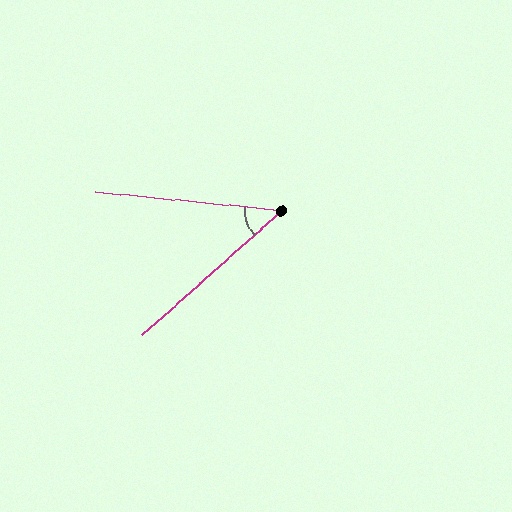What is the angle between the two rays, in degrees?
Approximately 47 degrees.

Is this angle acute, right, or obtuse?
It is acute.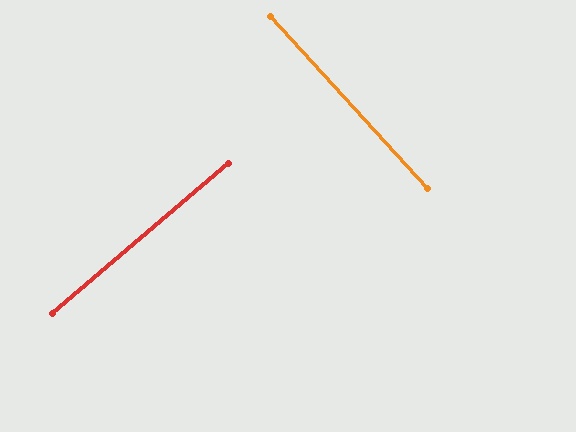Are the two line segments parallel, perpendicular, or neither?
Perpendicular — they meet at approximately 88°.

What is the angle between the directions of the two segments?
Approximately 88 degrees.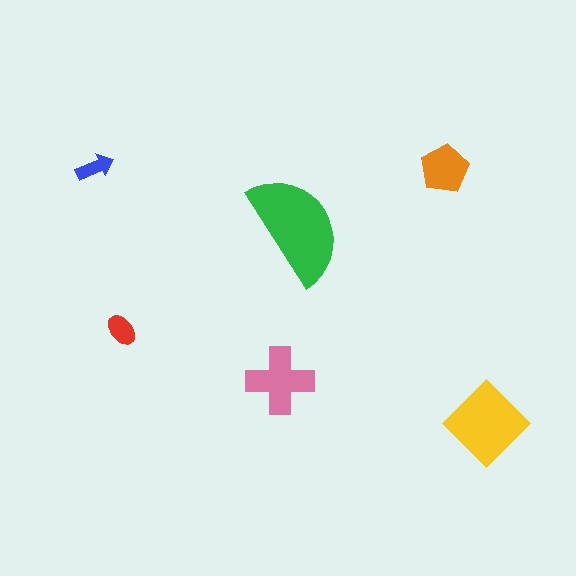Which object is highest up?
The blue arrow is topmost.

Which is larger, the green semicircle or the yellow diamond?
The green semicircle.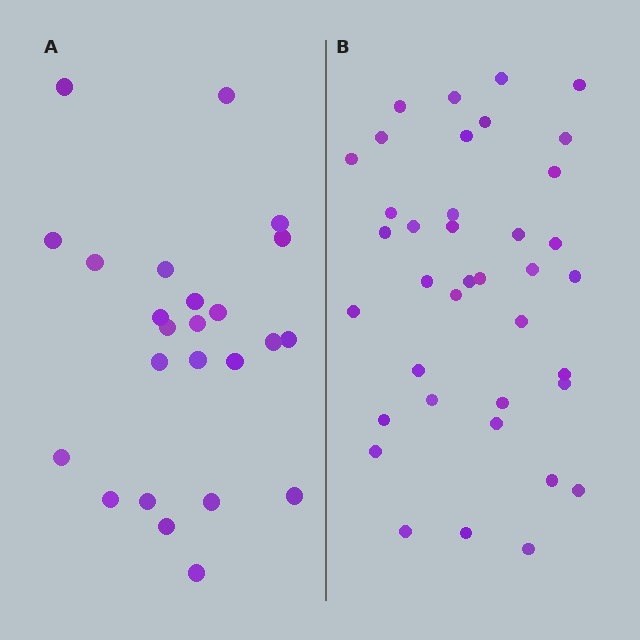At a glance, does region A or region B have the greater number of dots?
Region B (the right region) has more dots.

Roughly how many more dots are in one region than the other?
Region B has approximately 15 more dots than region A.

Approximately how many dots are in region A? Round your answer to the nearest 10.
About 20 dots. (The exact count is 24, which rounds to 20.)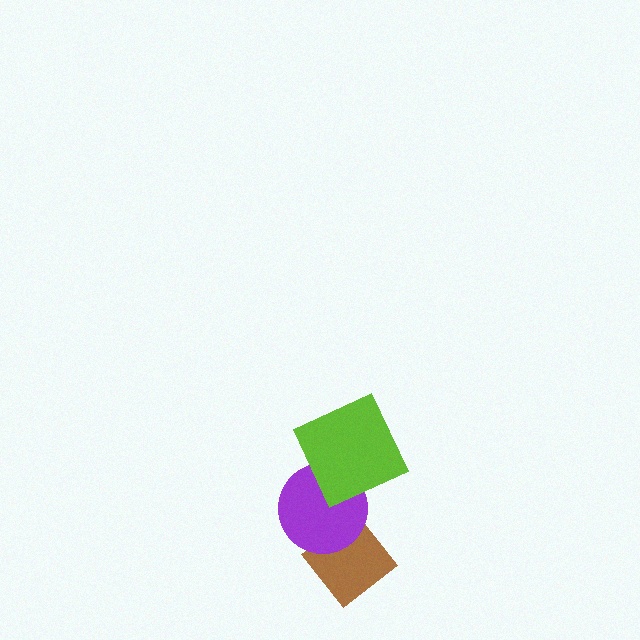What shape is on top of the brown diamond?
The purple circle is on top of the brown diamond.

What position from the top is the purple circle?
The purple circle is 2nd from the top.